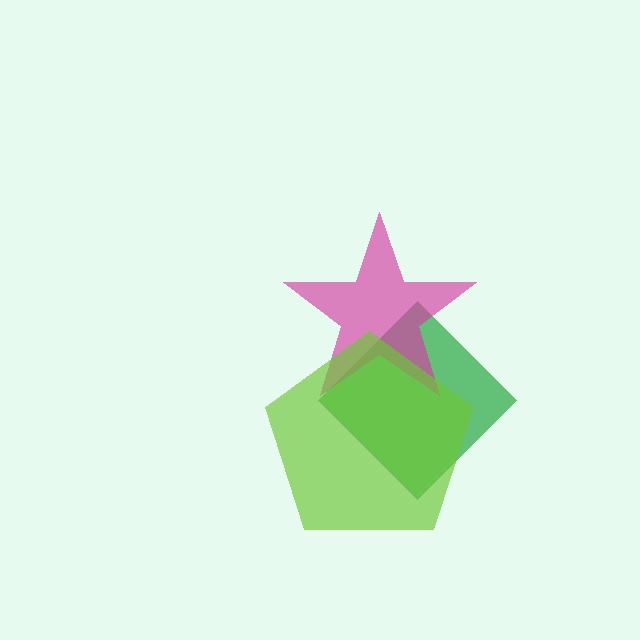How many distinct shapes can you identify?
There are 3 distinct shapes: a green diamond, a magenta star, a lime pentagon.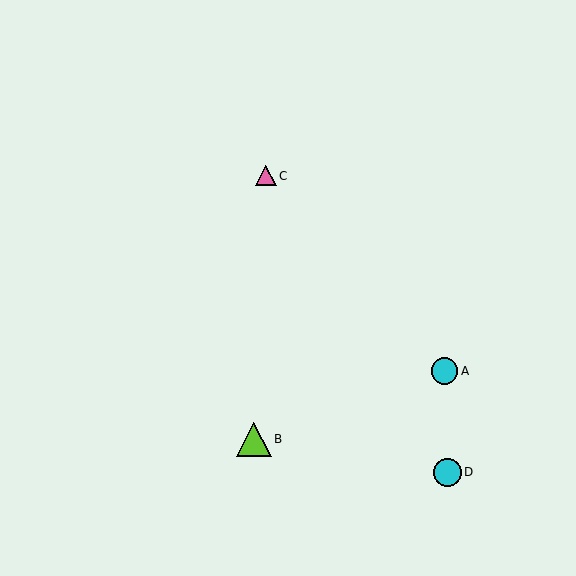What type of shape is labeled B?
Shape B is a lime triangle.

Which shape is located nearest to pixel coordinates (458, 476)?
The cyan circle (labeled D) at (447, 472) is nearest to that location.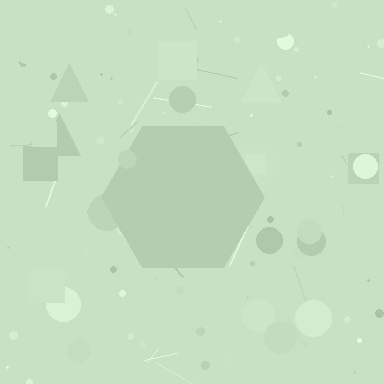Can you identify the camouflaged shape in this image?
The camouflaged shape is a hexagon.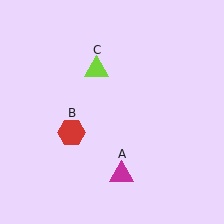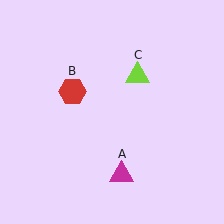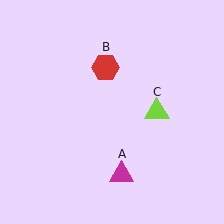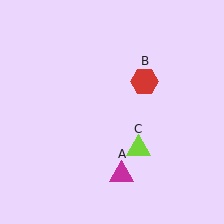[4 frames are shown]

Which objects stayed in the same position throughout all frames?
Magenta triangle (object A) remained stationary.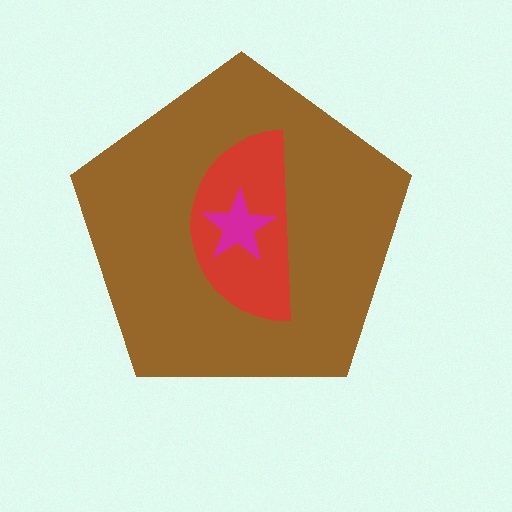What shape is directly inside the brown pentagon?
The red semicircle.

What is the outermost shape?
The brown pentagon.